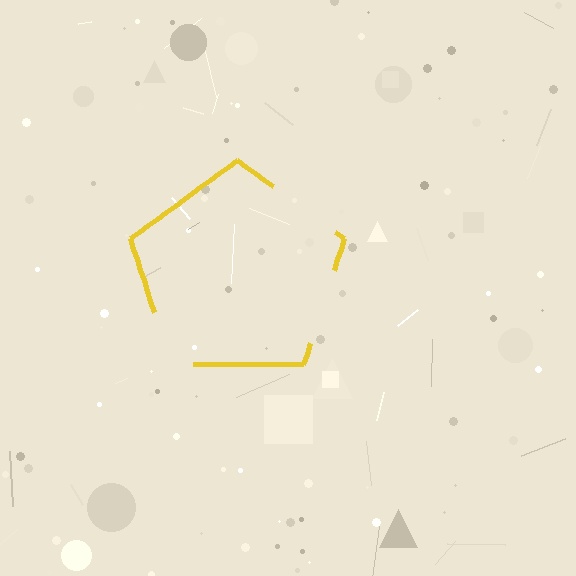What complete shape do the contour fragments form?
The contour fragments form a pentagon.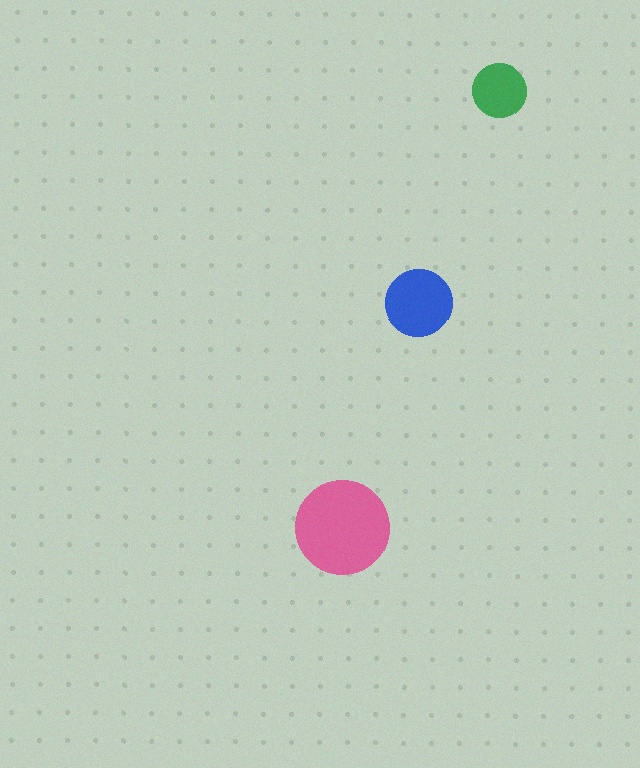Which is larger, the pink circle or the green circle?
The pink one.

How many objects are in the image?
There are 3 objects in the image.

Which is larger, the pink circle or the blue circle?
The pink one.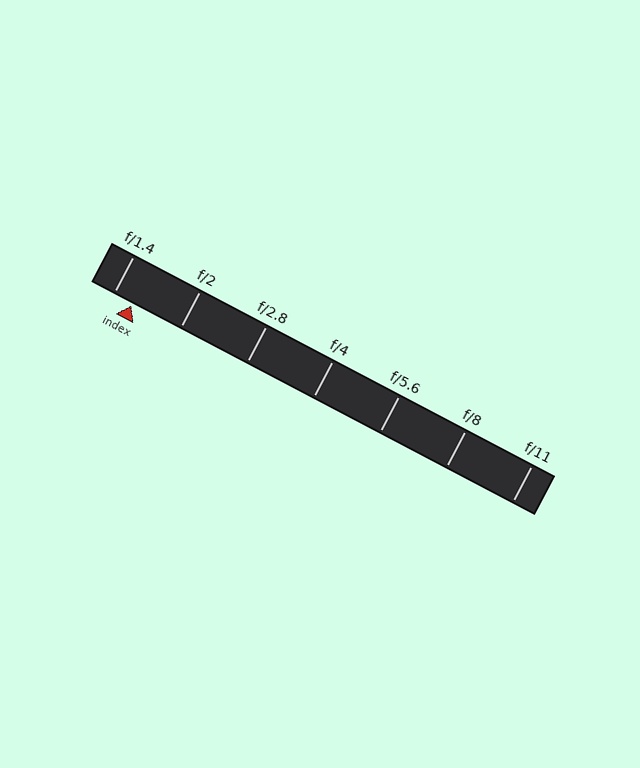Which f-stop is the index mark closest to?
The index mark is closest to f/1.4.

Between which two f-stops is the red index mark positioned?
The index mark is between f/1.4 and f/2.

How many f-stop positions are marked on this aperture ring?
There are 7 f-stop positions marked.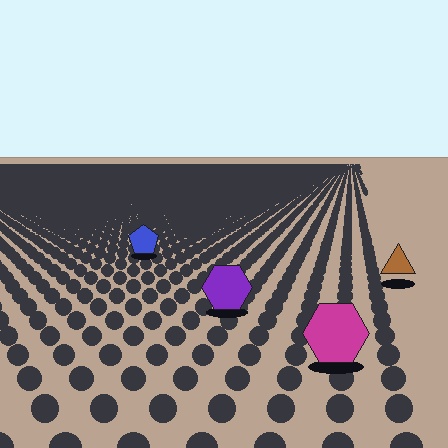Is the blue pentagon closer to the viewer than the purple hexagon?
No. The purple hexagon is closer — you can tell from the texture gradient: the ground texture is coarser near it.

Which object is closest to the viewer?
The magenta hexagon is closest. The texture marks near it are larger and more spread out.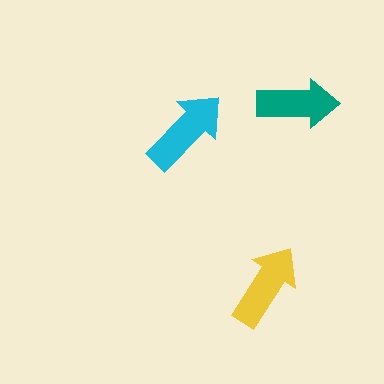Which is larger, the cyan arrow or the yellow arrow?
The cyan one.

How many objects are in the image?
There are 3 objects in the image.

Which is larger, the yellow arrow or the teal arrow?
The yellow one.